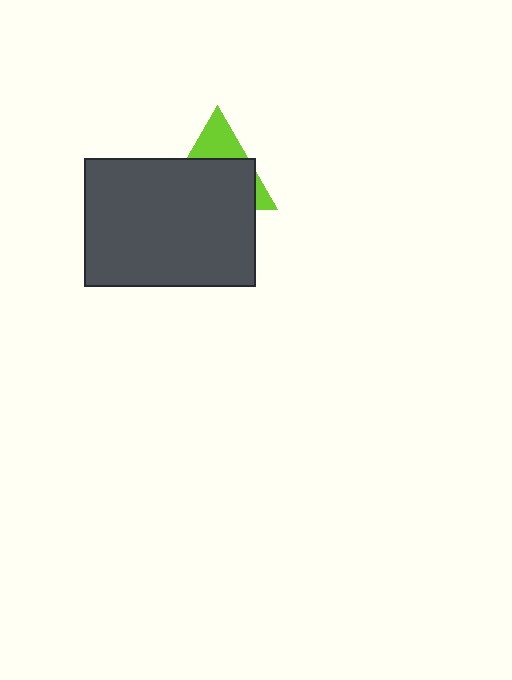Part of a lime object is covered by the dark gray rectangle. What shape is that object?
It is a triangle.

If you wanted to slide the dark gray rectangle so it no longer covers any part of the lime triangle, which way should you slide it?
Slide it down — that is the most direct way to separate the two shapes.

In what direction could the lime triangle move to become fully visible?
The lime triangle could move up. That would shift it out from behind the dark gray rectangle entirely.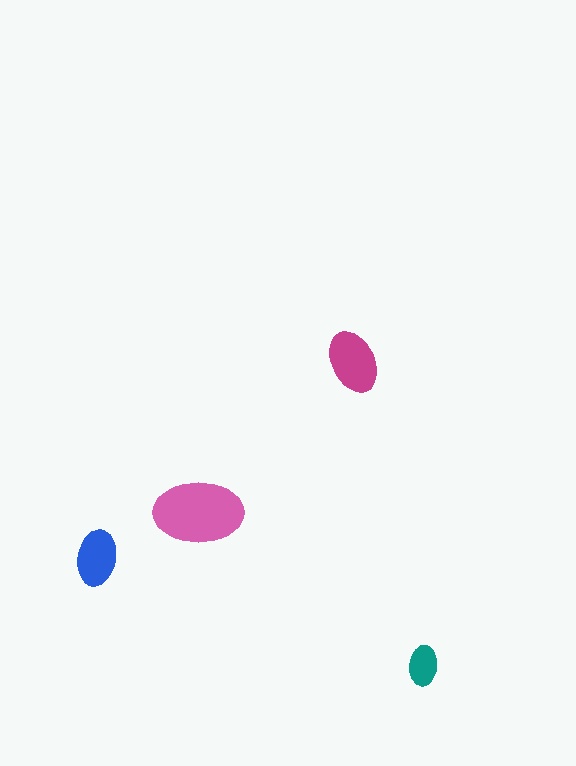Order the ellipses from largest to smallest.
the pink one, the magenta one, the blue one, the teal one.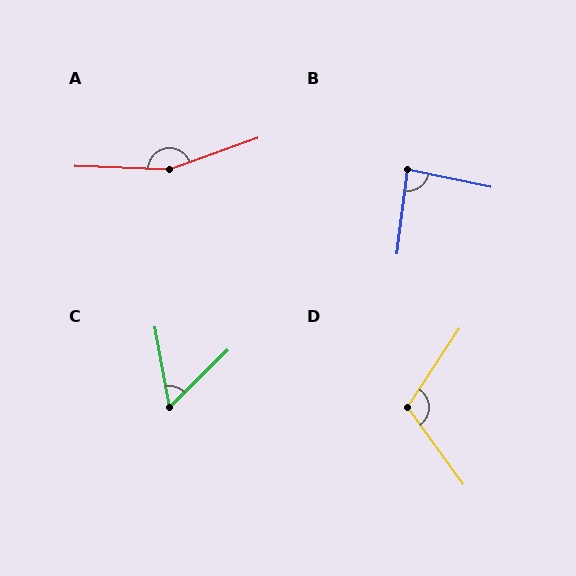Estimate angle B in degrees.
Approximately 85 degrees.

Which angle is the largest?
A, at approximately 158 degrees.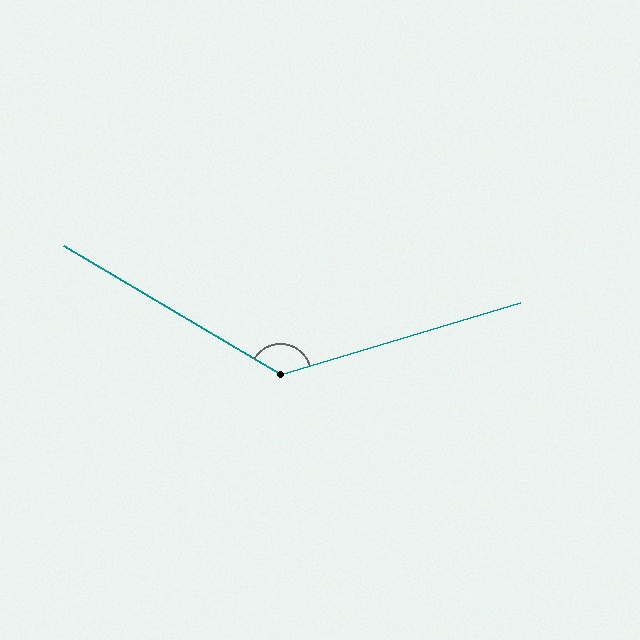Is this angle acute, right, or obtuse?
It is obtuse.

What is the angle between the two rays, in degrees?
Approximately 133 degrees.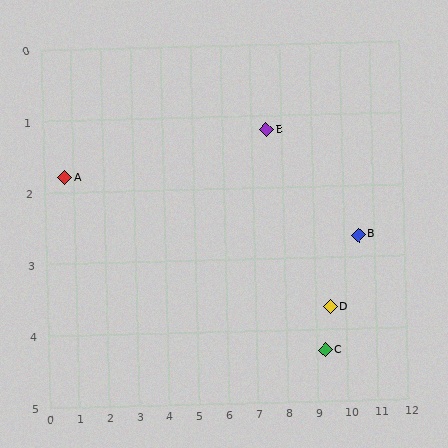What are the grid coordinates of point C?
Point C is at approximately (9.3, 4.3).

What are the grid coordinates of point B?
Point B is at approximately (10.5, 2.7).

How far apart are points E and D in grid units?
Points E and D are about 3.2 grid units apart.